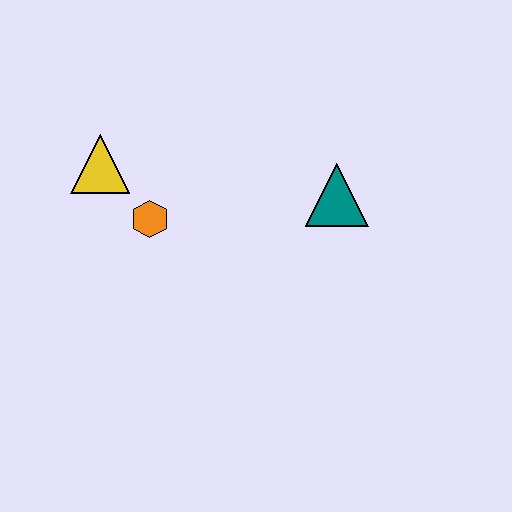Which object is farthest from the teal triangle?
The yellow triangle is farthest from the teal triangle.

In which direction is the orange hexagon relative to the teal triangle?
The orange hexagon is to the left of the teal triangle.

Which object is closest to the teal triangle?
The orange hexagon is closest to the teal triangle.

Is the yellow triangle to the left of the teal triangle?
Yes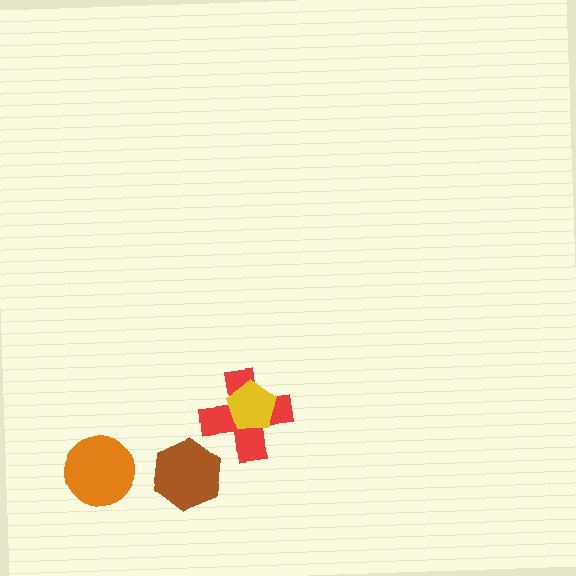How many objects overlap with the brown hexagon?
0 objects overlap with the brown hexagon.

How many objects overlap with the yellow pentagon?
1 object overlaps with the yellow pentagon.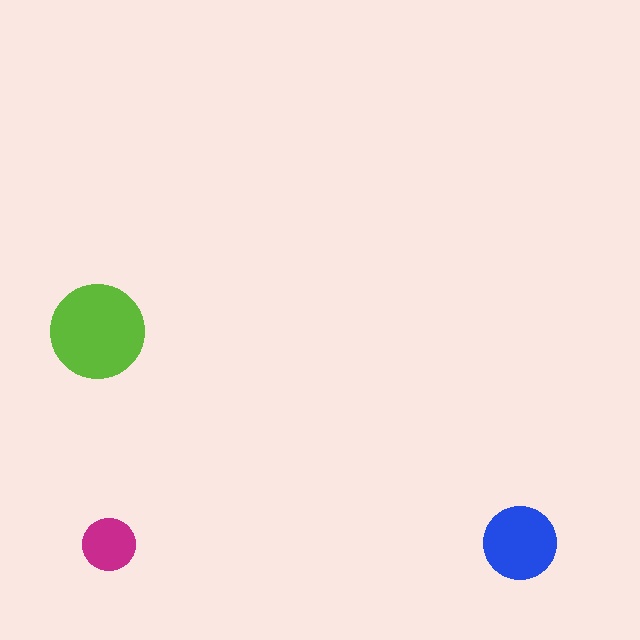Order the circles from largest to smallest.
the lime one, the blue one, the magenta one.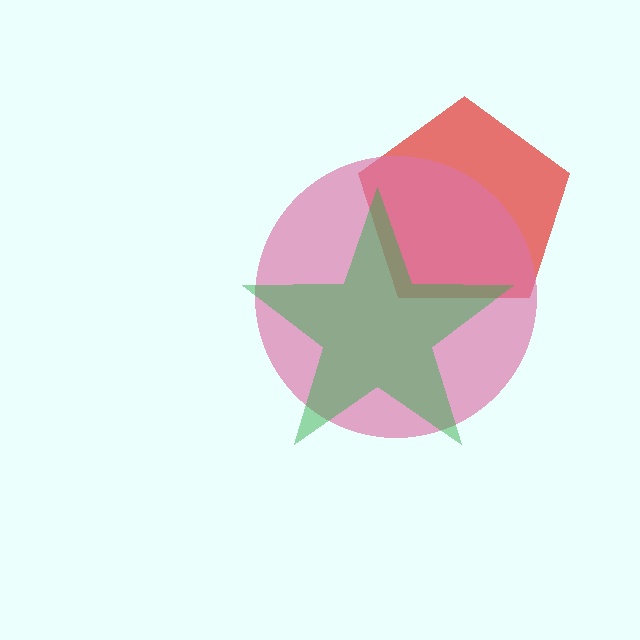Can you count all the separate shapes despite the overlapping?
Yes, there are 3 separate shapes.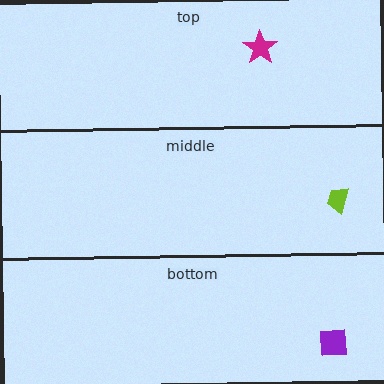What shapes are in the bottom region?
The purple square.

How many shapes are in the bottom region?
1.